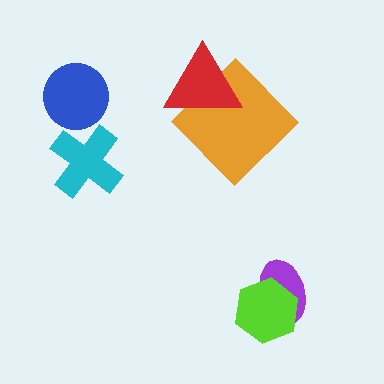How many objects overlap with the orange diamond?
1 object overlaps with the orange diamond.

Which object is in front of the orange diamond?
The red triangle is in front of the orange diamond.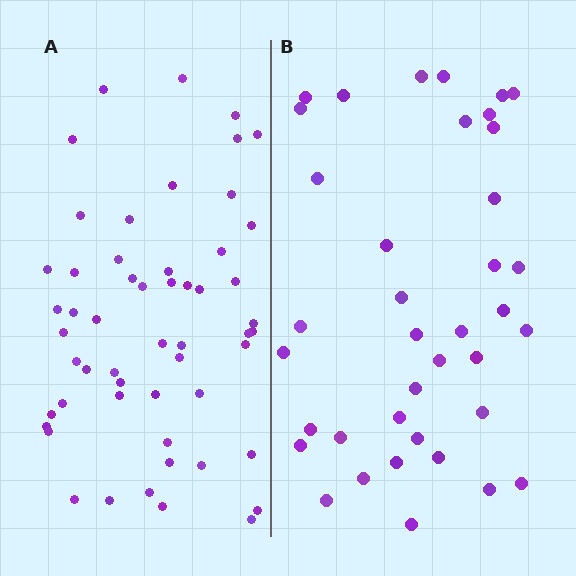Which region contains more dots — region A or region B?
Region A (the left region) has more dots.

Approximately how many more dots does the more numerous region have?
Region A has approximately 15 more dots than region B.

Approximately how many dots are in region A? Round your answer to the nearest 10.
About 50 dots. (The exact count is 54, which rounds to 50.)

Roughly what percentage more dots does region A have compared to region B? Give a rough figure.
About 40% more.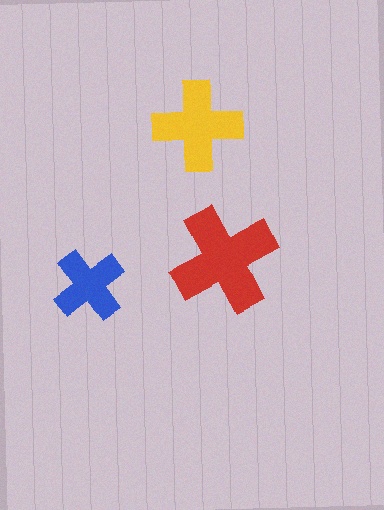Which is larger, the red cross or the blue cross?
The red one.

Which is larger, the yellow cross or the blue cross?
The yellow one.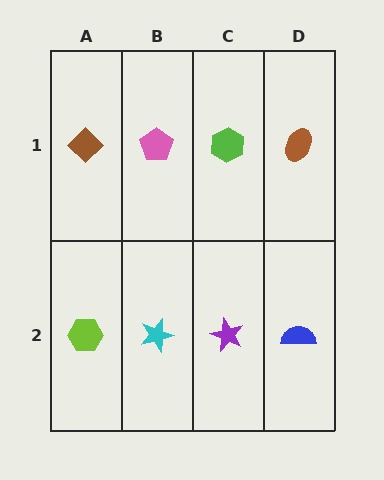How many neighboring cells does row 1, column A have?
2.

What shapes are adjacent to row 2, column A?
A brown diamond (row 1, column A), a cyan star (row 2, column B).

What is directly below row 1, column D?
A blue semicircle.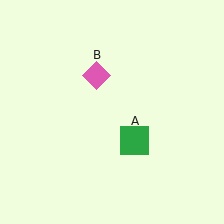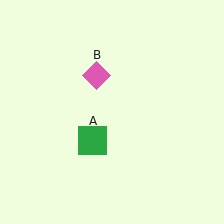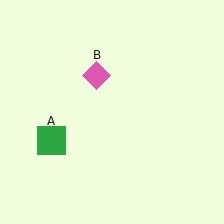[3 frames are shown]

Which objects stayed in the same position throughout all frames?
Pink diamond (object B) remained stationary.